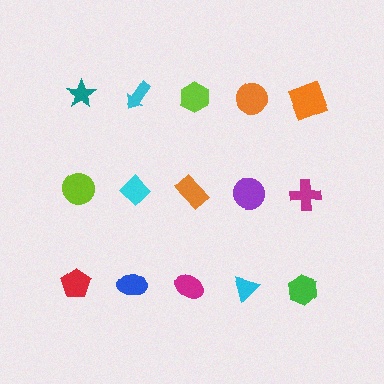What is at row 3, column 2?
A blue ellipse.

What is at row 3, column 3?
A magenta ellipse.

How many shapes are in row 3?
5 shapes.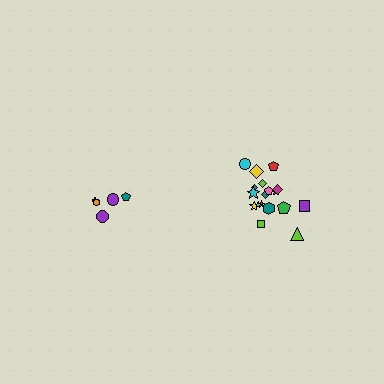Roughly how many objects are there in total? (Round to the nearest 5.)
Roughly 25 objects in total.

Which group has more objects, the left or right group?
The right group.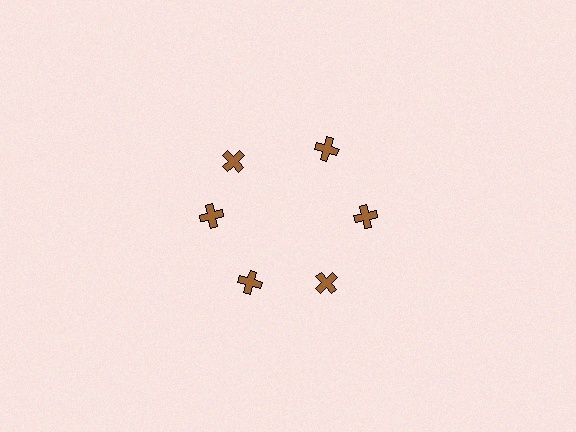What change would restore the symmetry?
The symmetry would be restored by rotating it back into even spacing with its neighbors so that all 6 crosses sit at equal angles and equal distance from the center.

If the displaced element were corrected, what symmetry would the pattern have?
It would have 6-fold rotational symmetry — the pattern would map onto itself every 60 degrees.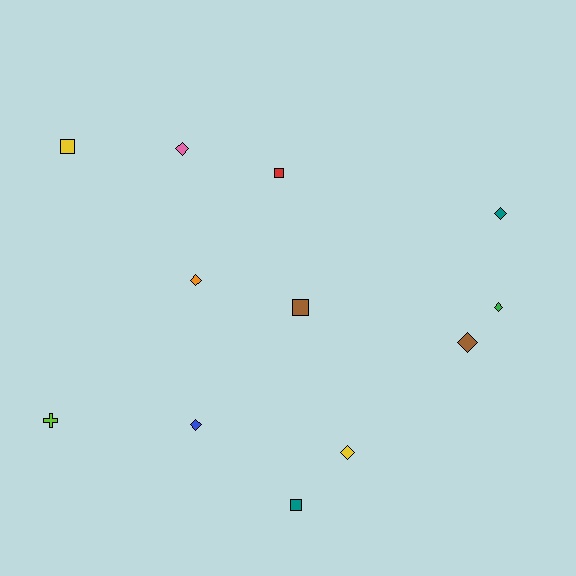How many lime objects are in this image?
There is 1 lime object.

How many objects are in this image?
There are 12 objects.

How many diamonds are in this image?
There are 7 diamonds.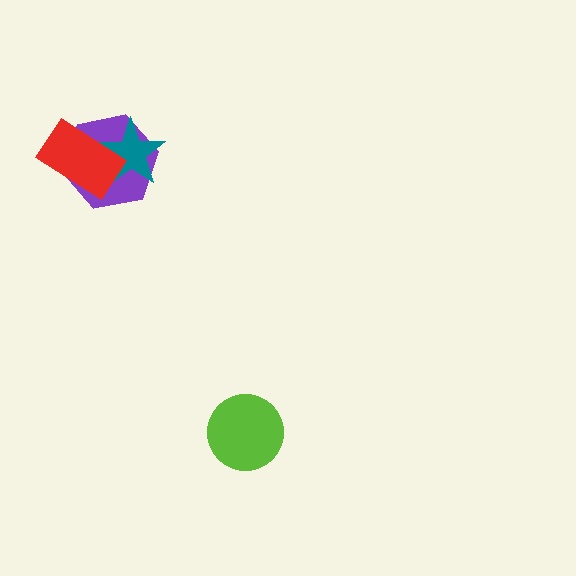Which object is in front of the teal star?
The red rectangle is in front of the teal star.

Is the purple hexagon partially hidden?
Yes, it is partially covered by another shape.